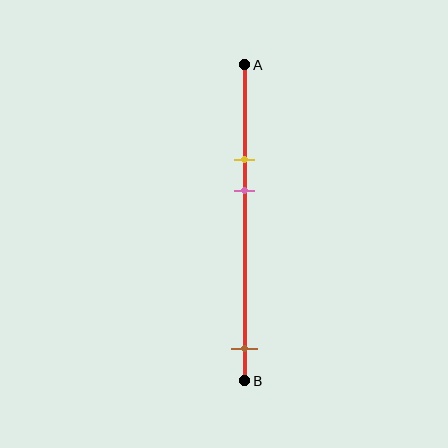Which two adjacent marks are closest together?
The yellow and pink marks are the closest adjacent pair.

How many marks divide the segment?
There are 3 marks dividing the segment.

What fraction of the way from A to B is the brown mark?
The brown mark is approximately 90% (0.9) of the way from A to B.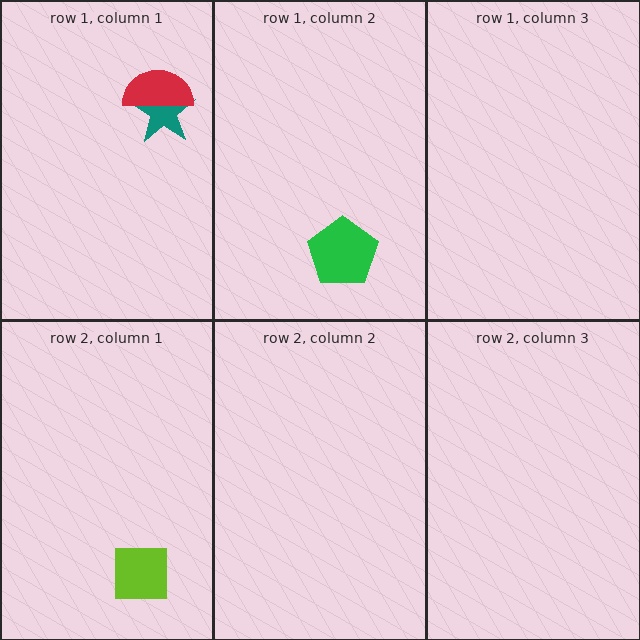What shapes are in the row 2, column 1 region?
The lime square.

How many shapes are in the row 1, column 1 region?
2.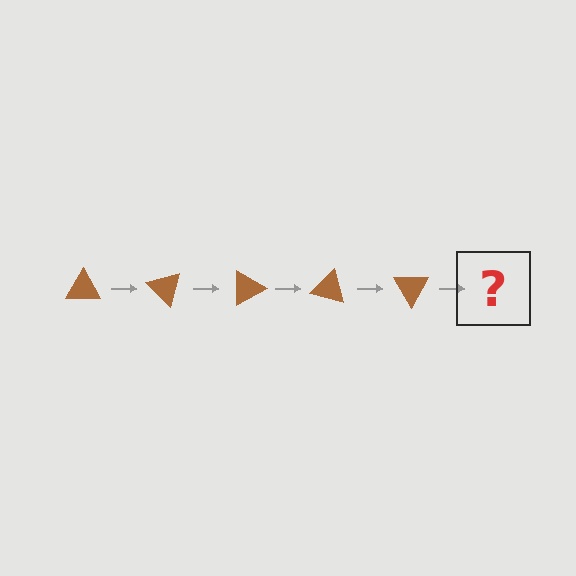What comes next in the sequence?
The next element should be a brown triangle rotated 225 degrees.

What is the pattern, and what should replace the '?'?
The pattern is that the triangle rotates 45 degrees each step. The '?' should be a brown triangle rotated 225 degrees.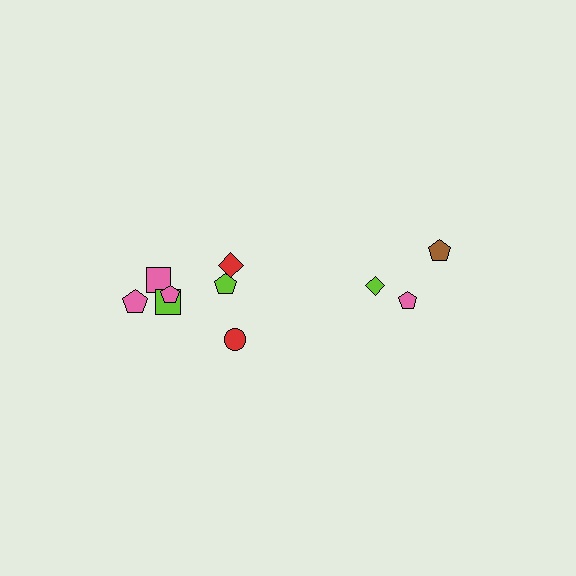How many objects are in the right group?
There are 3 objects.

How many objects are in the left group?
There are 7 objects.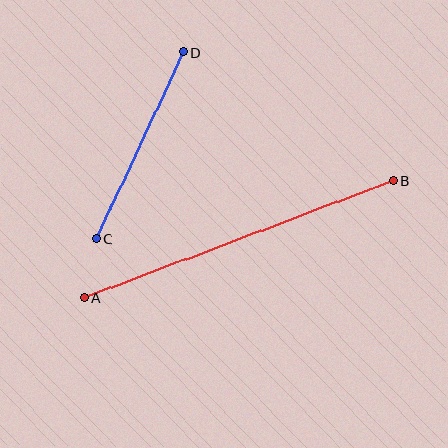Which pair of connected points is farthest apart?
Points A and B are farthest apart.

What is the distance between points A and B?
The distance is approximately 330 pixels.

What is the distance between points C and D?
The distance is approximately 207 pixels.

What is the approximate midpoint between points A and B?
The midpoint is at approximately (238, 239) pixels.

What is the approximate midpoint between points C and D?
The midpoint is at approximately (140, 146) pixels.